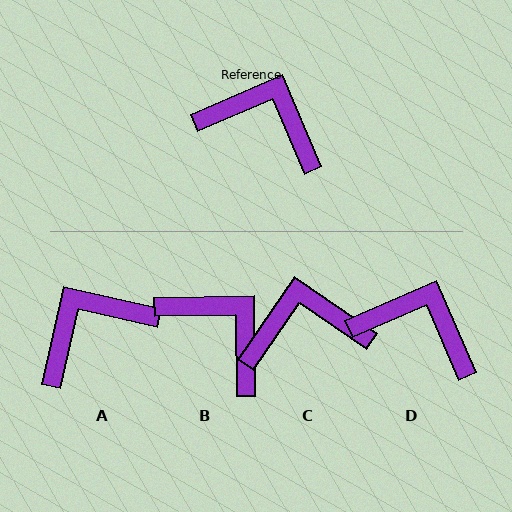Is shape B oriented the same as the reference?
No, it is off by about 23 degrees.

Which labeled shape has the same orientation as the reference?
D.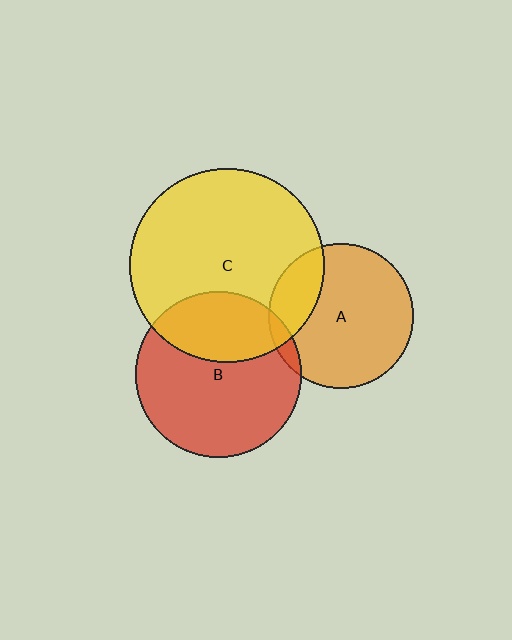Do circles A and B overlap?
Yes.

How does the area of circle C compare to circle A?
Approximately 1.8 times.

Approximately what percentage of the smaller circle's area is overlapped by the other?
Approximately 5%.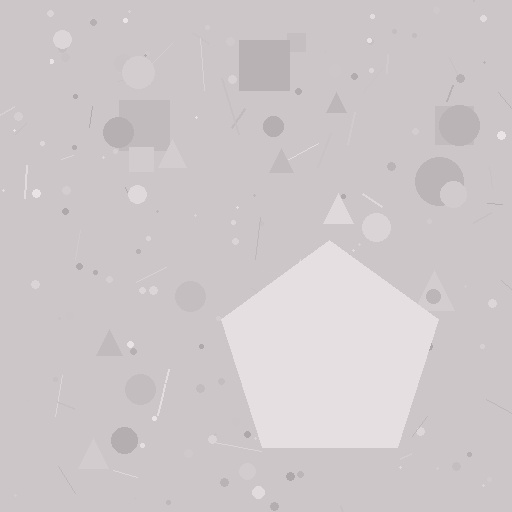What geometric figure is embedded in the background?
A pentagon is embedded in the background.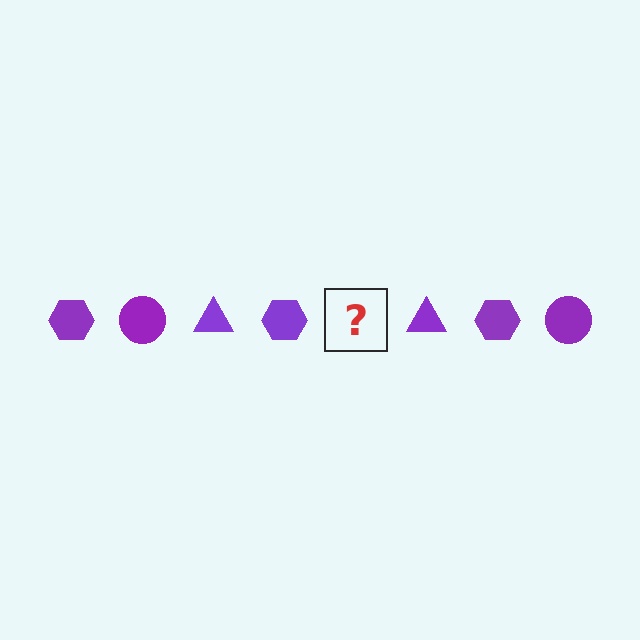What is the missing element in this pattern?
The missing element is a purple circle.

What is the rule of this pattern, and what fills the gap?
The rule is that the pattern cycles through hexagon, circle, triangle shapes in purple. The gap should be filled with a purple circle.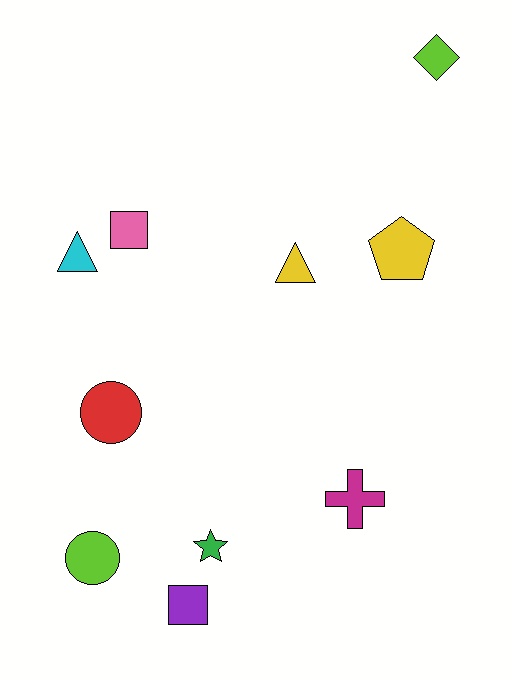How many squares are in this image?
There are 2 squares.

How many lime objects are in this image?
There are 2 lime objects.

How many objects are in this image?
There are 10 objects.